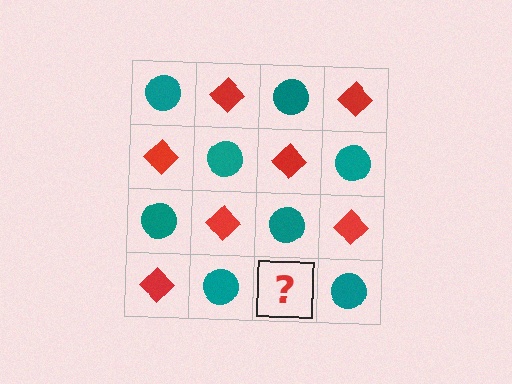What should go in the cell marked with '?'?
The missing cell should contain a red diamond.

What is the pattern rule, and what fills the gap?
The rule is that it alternates teal circle and red diamond in a checkerboard pattern. The gap should be filled with a red diamond.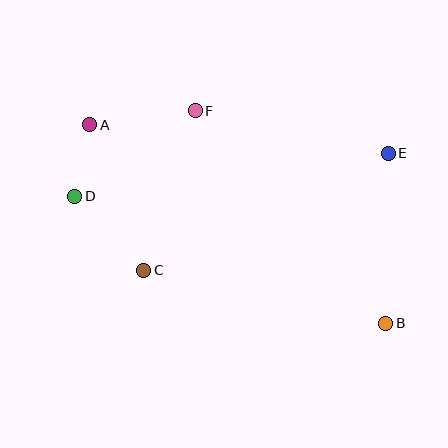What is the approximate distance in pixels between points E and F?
The distance between E and F is approximately 197 pixels.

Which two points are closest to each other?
Points A and D are closest to each other.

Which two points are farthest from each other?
Points A and B are farthest from each other.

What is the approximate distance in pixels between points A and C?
The distance between A and C is approximately 155 pixels.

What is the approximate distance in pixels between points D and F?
The distance between D and F is approximately 148 pixels.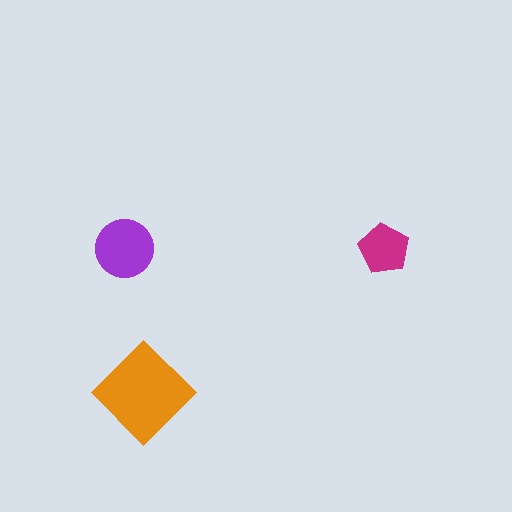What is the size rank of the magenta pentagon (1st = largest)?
3rd.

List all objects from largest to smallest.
The orange diamond, the purple circle, the magenta pentagon.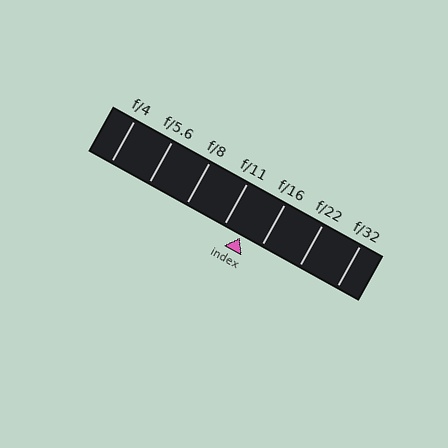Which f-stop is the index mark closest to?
The index mark is closest to f/11.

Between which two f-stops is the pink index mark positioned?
The index mark is between f/11 and f/16.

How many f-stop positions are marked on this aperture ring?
There are 7 f-stop positions marked.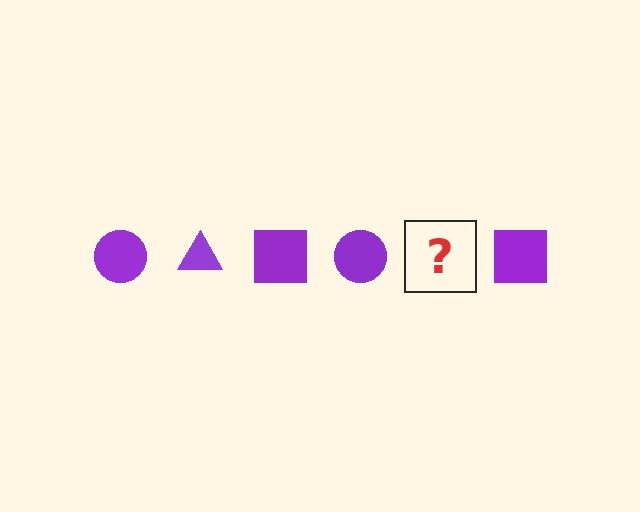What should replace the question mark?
The question mark should be replaced with a purple triangle.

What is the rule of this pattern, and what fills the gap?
The rule is that the pattern cycles through circle, triangle, square shapes in purple. The gap should be filled with a purple triangle.